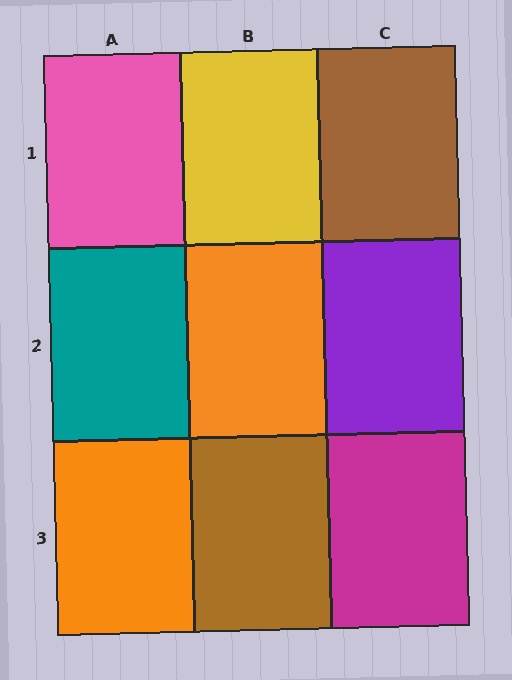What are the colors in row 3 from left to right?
Orange, brown, magenta.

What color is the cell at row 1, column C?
Brown.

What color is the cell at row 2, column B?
Orange.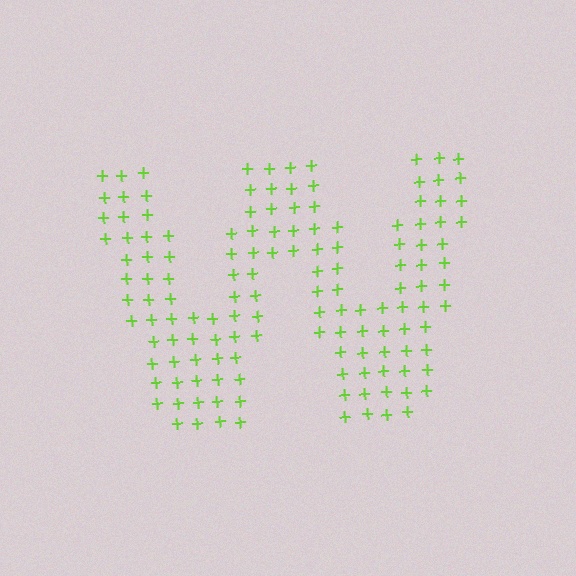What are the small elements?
The small elements are plus signs.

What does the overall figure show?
The overall figure shows the letter W.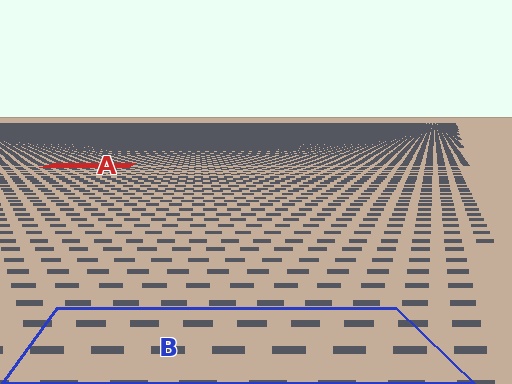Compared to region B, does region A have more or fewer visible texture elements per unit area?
Region A has more texture elements per unit area — they are packed more densely because it is farther away.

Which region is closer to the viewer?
Region B is closer. The texture elements there are larger and more spread out.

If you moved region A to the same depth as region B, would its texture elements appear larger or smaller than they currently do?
They would appear larger. At a closer depth, the same texture elements are projected at a bigger on-screen size.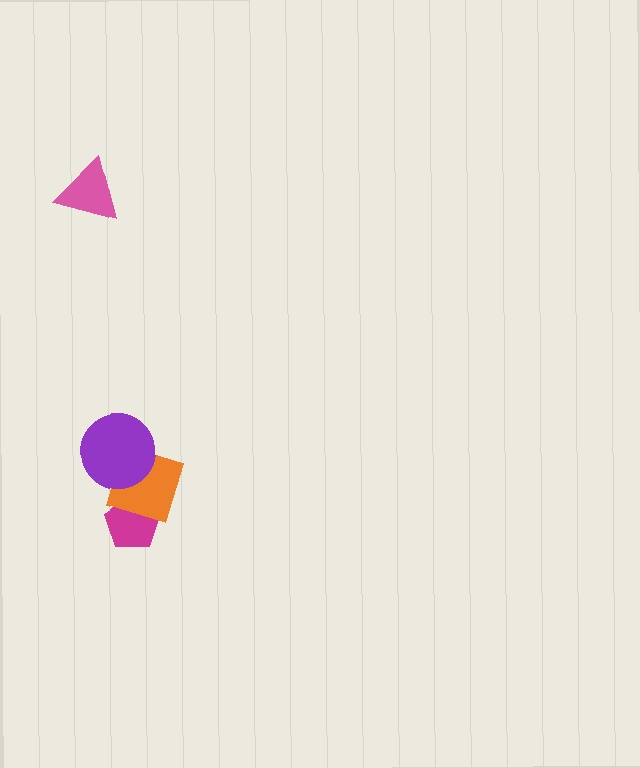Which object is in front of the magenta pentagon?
The orange diamond is in front of the magenta pentagon.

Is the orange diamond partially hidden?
Yes, it is partially covered by another shape.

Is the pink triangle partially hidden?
No, no other shape covers it.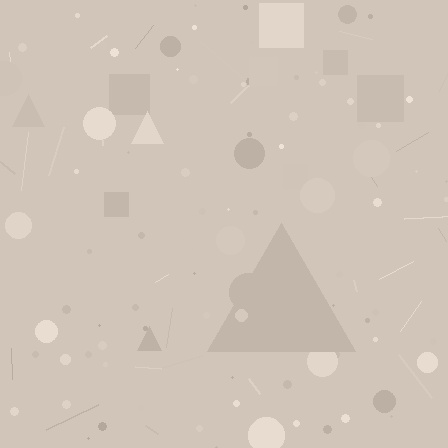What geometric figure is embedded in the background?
A triangle is embedded in the background.